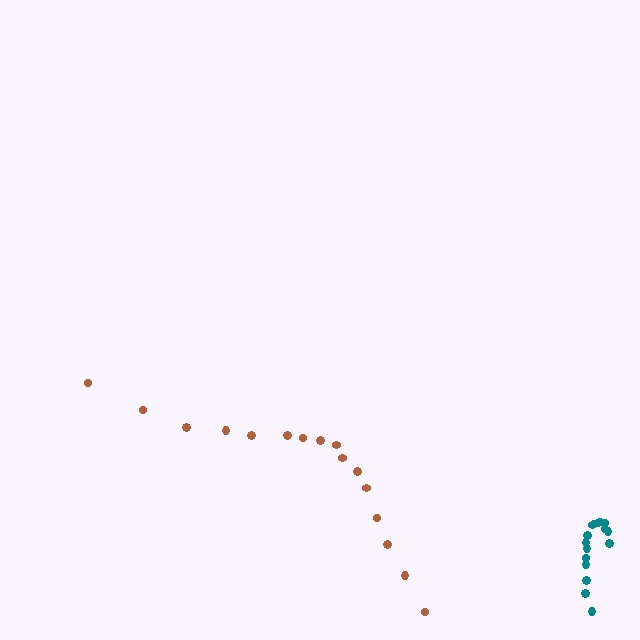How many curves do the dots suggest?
There are 2 distinct paths.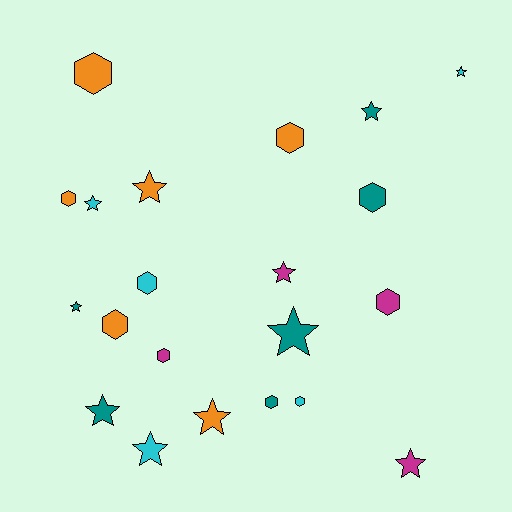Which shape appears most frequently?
Star, with 11 objects.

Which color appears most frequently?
Orange, with 6 objects.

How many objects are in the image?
There are 21 objects.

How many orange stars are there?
There are 2 orange stars.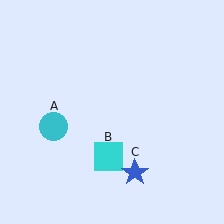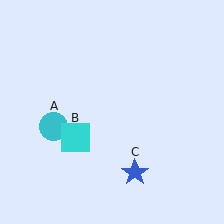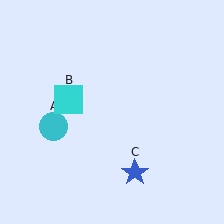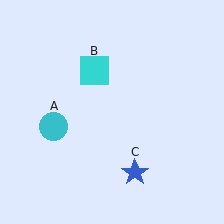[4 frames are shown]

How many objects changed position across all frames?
1 object changed position: cyan square (object B).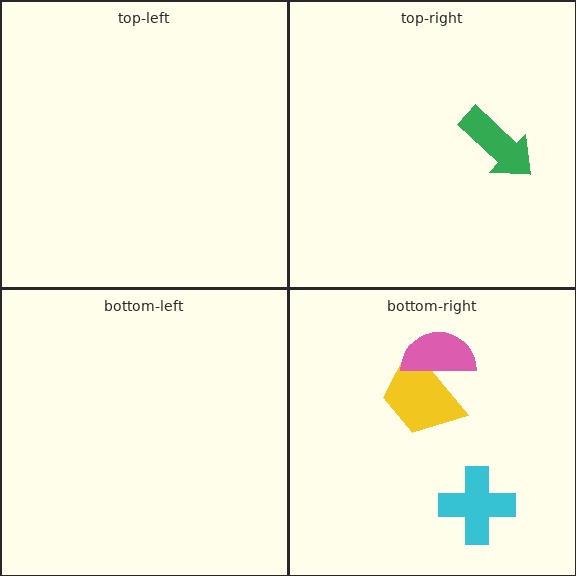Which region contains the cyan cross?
The bottom-right region.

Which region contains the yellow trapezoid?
The bottom-right region.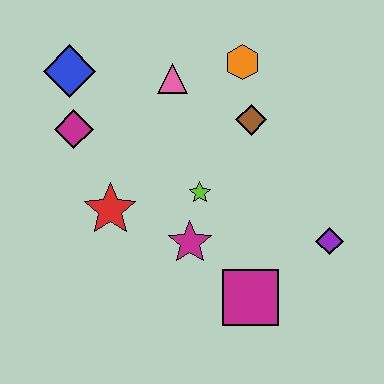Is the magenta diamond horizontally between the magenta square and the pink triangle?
No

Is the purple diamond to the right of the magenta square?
Yes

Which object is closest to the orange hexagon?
The brown diamond is closest to the orange hexagon.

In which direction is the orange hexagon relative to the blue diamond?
The orange hexagon is to the right of the blue diamond.